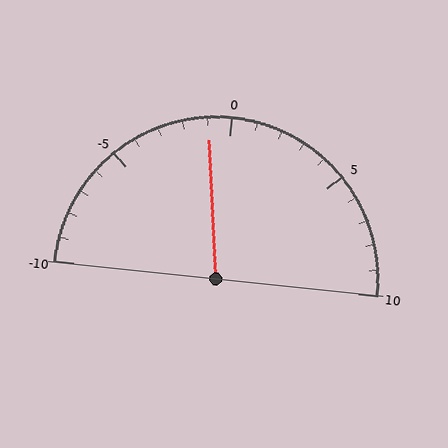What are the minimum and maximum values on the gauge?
The gauge ranges from -10 to 10.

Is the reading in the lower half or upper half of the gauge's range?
The reading is in the lower half of the range (-10 to 10).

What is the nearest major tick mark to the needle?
The nearest major tick mark is 0.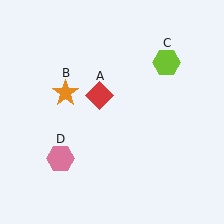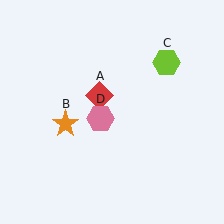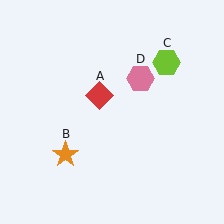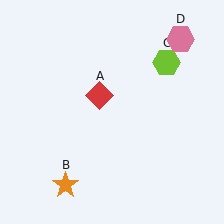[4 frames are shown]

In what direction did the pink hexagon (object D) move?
The pink hexagon (object D) moved up and to the right.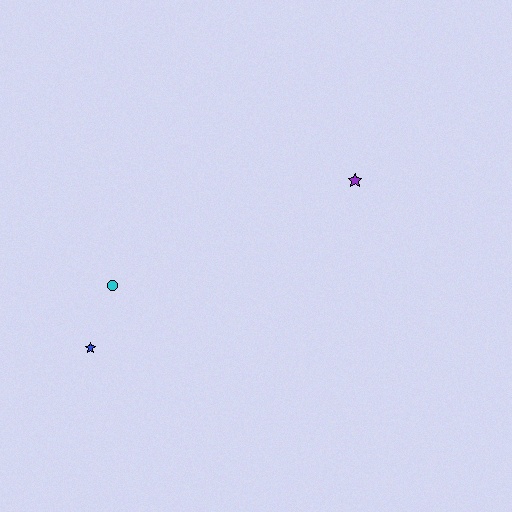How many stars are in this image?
There are 2 stars.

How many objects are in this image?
There are 3 objects.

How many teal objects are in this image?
There are no teal objects.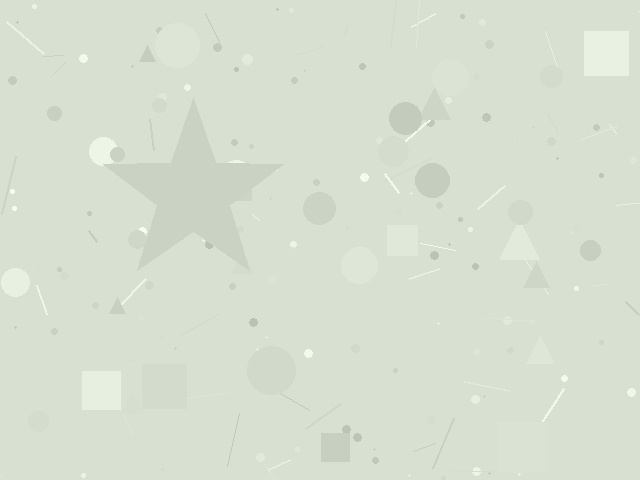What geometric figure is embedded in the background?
A star is embedded in the background.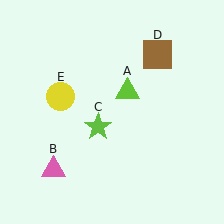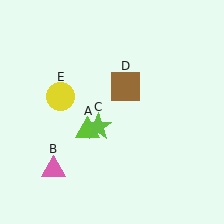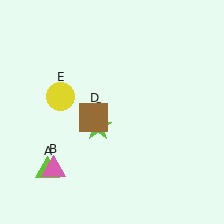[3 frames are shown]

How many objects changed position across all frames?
2 objects changed position: lime triangle (object A), brown square (object D).